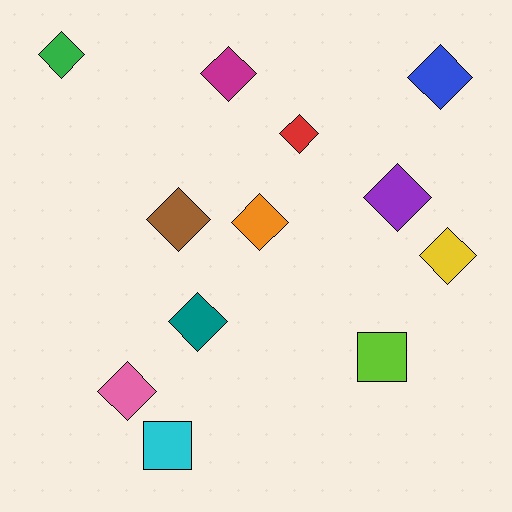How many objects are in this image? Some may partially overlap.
There are 12 objects.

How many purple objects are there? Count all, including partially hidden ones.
There is 1 purple object.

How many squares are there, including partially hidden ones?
There are 2 squares.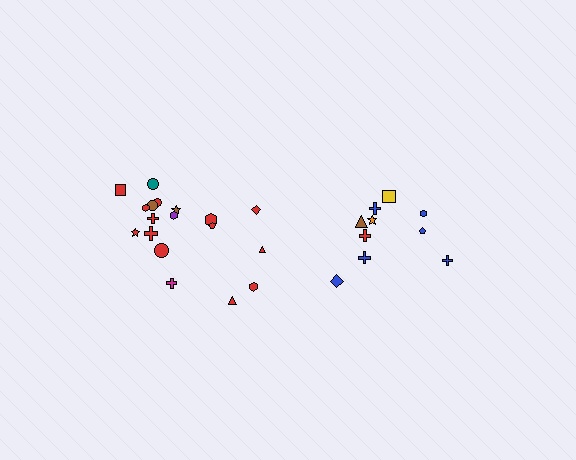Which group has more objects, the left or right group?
The left group.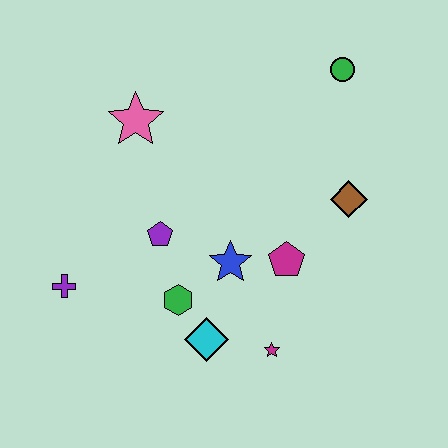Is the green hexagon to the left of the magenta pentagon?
Yes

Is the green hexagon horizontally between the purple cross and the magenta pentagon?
Yes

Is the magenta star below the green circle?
Yes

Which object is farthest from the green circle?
The purple cross is farthest from the green circle.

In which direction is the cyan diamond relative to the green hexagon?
The cyan diamond is below the green hexagon.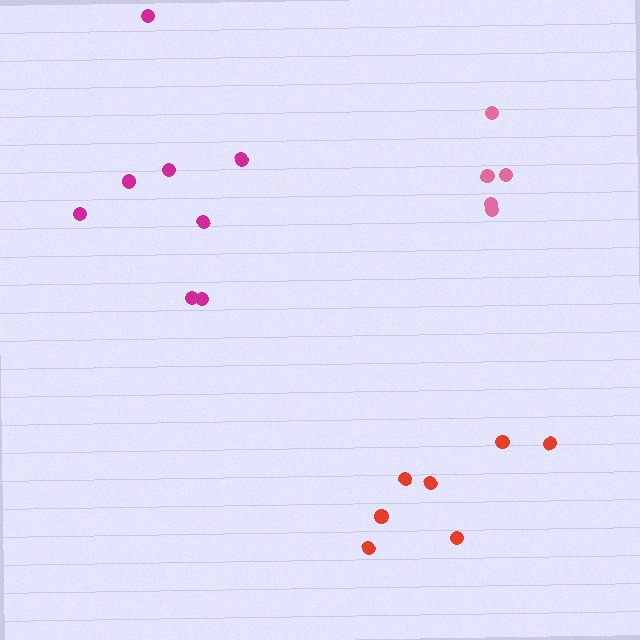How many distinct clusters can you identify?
There are 3 distinct clusters.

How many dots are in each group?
Group 1: 8 dots, Group 2: 5 dots, Group 3: 7 dots (20 total).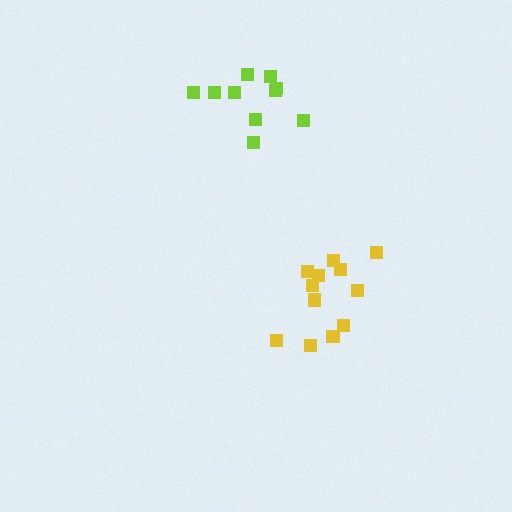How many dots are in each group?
Group 1: 10 dots, Group 2: 12 dots (22 total).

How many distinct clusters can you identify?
There are 2 distinct clusters.